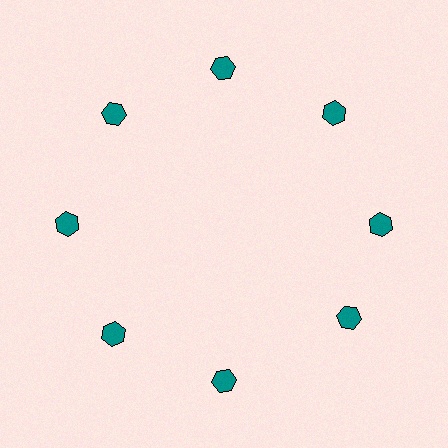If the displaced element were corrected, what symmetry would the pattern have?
It would have 8-fold rotational symmetry — the pattern would map onto itself every 45 degrees.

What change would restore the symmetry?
The symmetry would be restored by rotating it back into even spacing with its neighbors so that all 8 hexagons sit at equal angles and equal distance from the center.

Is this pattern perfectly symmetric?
No. The 8 teal hexagons are arranged in a ring, but one element near the 4 o'clock position is rotated out of alignment along the ring, breaking the 8-fold rotational symmetry.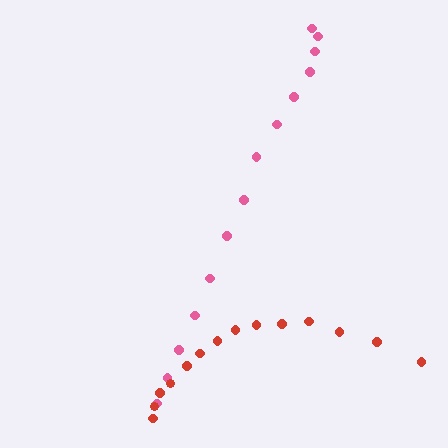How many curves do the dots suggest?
There are 2 distinct paths.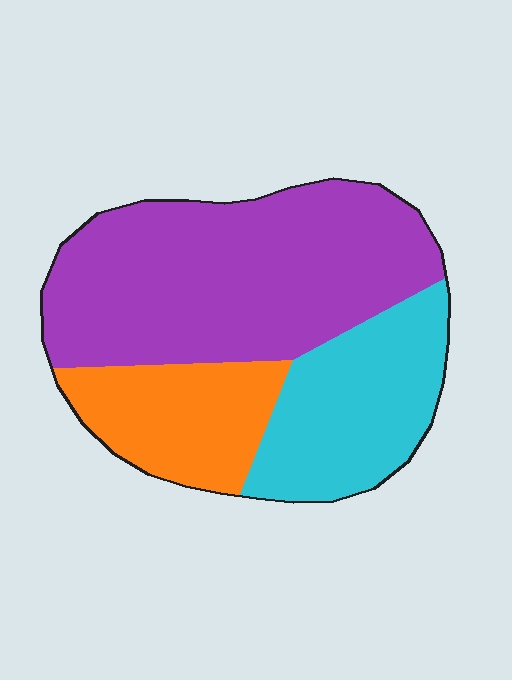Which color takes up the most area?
Purple, at roughly 55%.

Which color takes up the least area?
Orange, at roughly 20%.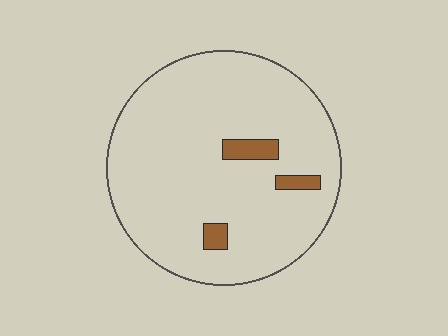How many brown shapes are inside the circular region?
3.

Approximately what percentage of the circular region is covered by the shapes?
Approximately 5%.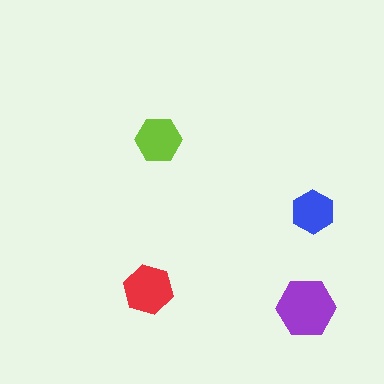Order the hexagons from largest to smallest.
the purple one, the red one, the lime one, the blue one.